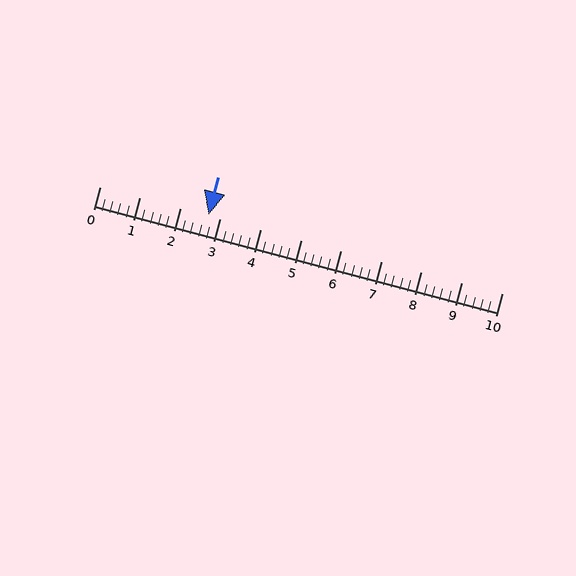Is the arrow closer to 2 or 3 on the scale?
The arrow is closer to 3.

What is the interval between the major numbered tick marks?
The major tick marks are spaced 1 units apart.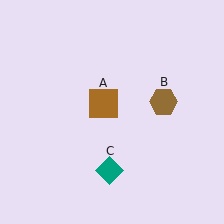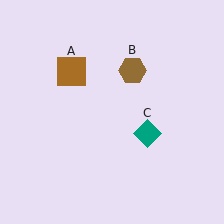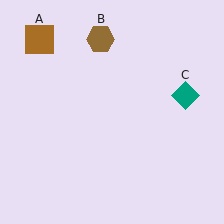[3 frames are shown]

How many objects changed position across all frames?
3 objects changed position: brown square (object A), brown hexagon (object B), teal diamond (object C).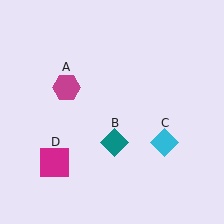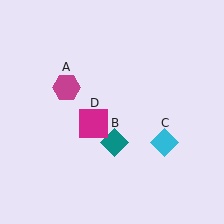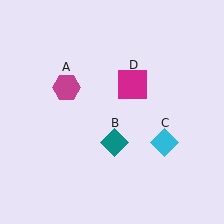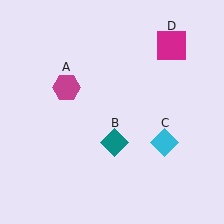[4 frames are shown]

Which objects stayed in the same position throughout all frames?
Magenta hexagon (object A) and teal diamond (object B) and cyan diamond (object C) remained stationary.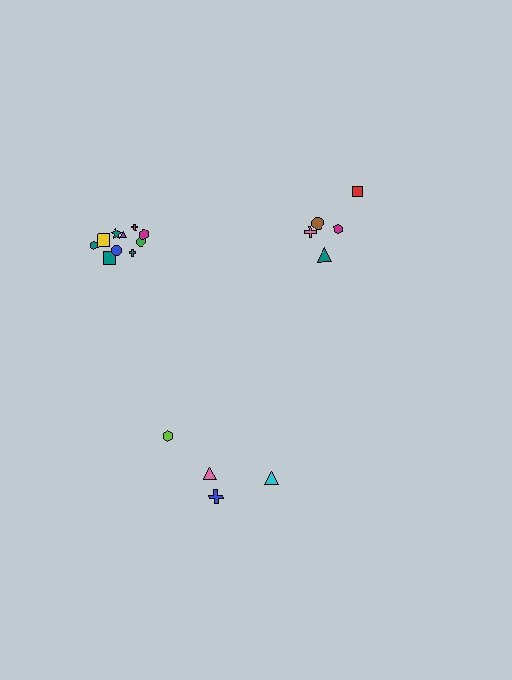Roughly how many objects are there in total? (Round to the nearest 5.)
Roughly 20 objects in total.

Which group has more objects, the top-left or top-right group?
The top-left group.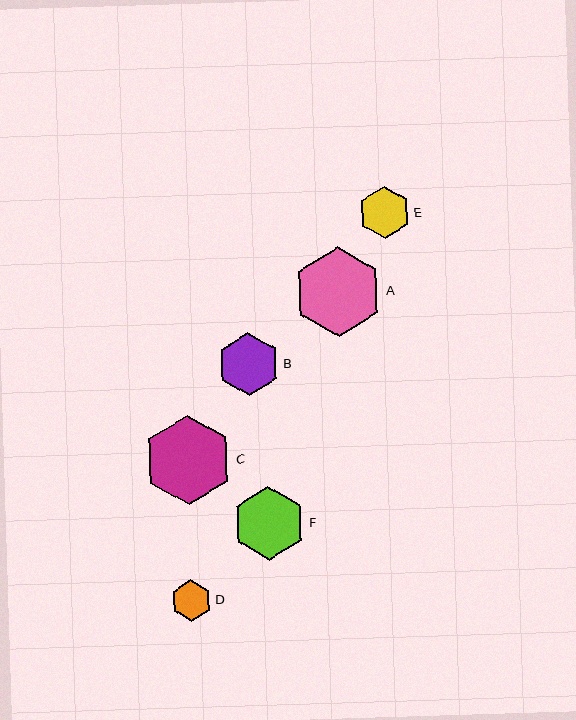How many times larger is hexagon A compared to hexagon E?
Hexagon A is approximately 1.7 times the size of hexagon E.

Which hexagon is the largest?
Hexagon A is the largest with a size of approximately 90 pixels.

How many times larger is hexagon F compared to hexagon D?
Hexagon F is approximately 1.8 times the size of hexagon D.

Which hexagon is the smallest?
Hexagon D is the smallest with a size of approximately 41 pixels.